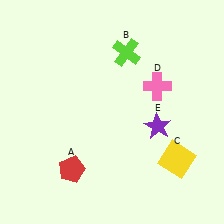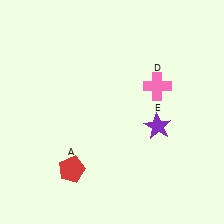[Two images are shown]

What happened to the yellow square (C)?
The yellow square (C) was removed in Image 2. It was in the bottom-right area of Image 1.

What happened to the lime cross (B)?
The lime cross (B) was removed in Image 2. It was in the top-right area of Image 1.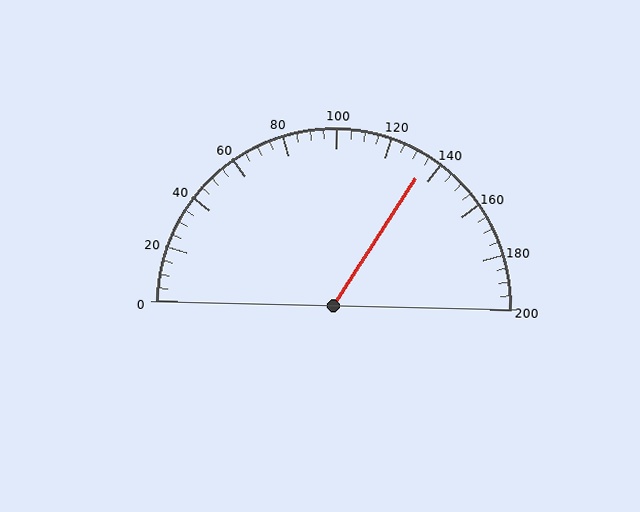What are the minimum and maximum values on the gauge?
The gauge ranges from 0 to 200.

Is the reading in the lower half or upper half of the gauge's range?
The reading is in the upper half of the range (0 to 200).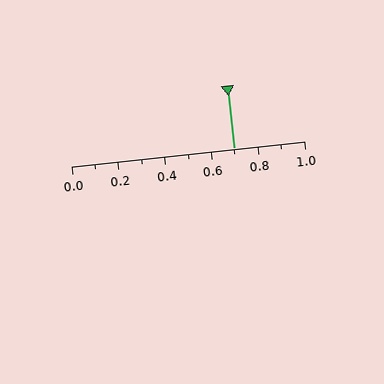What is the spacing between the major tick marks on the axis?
The major ticks are spaced 0.2 apart.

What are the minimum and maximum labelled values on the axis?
The axis runs from 0.0 to 1.0.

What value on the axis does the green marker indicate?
The marker indicates approximately 0.7.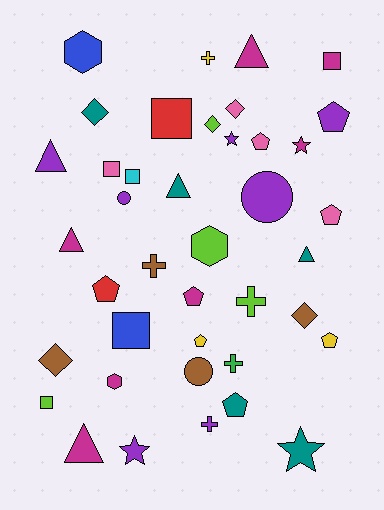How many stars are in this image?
There are 4 stars.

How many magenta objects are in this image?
There are 7 magenta objects.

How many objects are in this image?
There are 40 objects.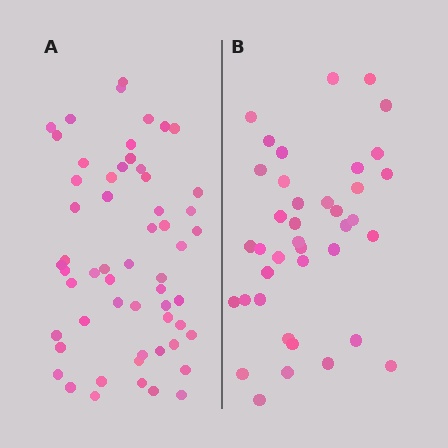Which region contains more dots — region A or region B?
Region A (the left region) has more dots.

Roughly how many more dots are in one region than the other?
Region A has approximately 20 more dots than region B.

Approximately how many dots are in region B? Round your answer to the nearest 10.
About 40 dots. (The exact count is 39, which rounds to 40.)